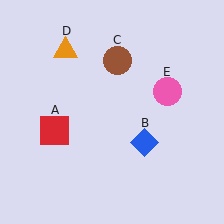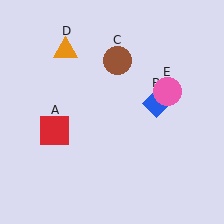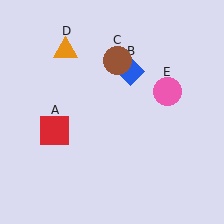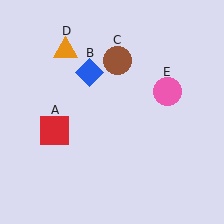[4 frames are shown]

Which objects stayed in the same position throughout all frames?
Red square (object A) and brown circle (object C) and orange triangle (object D) and pink circle (object E) remained stationary.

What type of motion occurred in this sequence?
The blue diamond (object B) rotated counterclockwise around the center of the scene.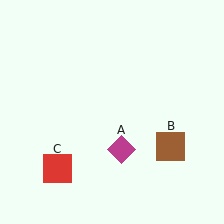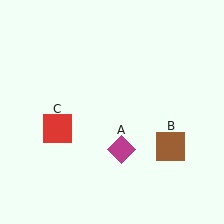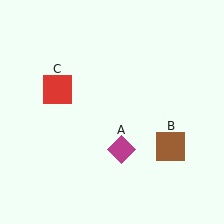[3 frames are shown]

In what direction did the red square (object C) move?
The red square (object C) moved up.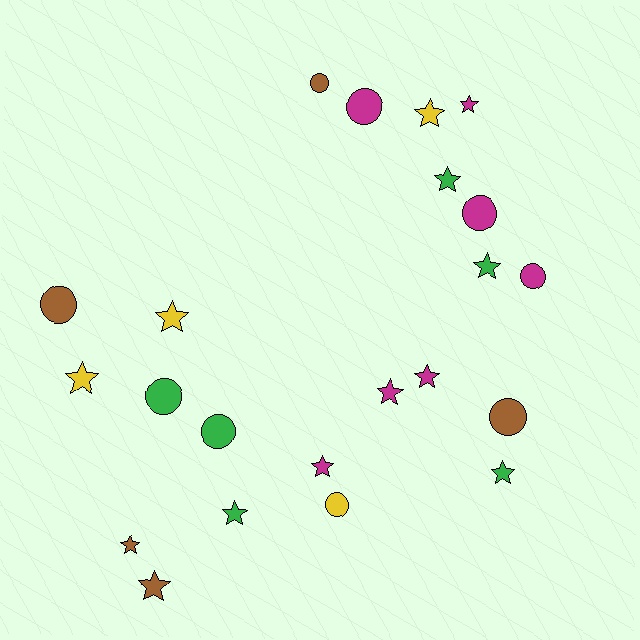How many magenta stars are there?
There are 4 magenta stars.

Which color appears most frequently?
Magenta, with 7 objects.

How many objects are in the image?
There are 22 objects.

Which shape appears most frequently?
Star, with 13 objects.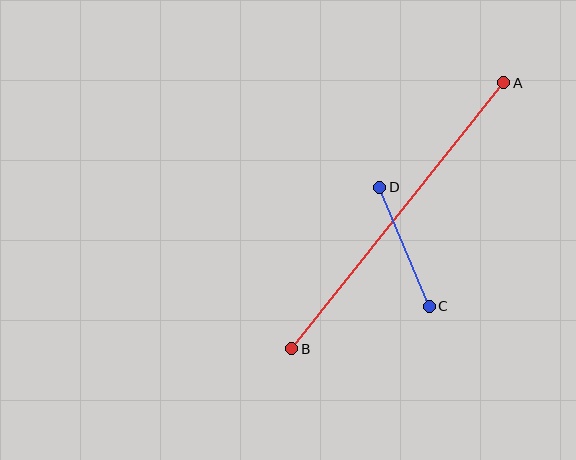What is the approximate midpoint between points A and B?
The midpoint is at approximately (398, 216) pixels.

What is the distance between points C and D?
The distance is approximately 129 pixels.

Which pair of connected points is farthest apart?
Points A and B are farthest apart.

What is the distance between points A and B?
The distance is approximately 340 pixels.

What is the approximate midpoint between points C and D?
The midpoint is at approximately (405, 247) pixels.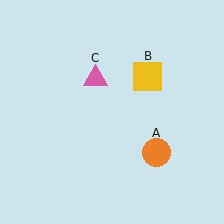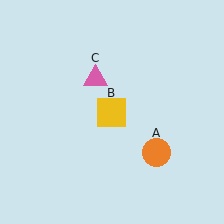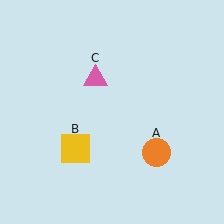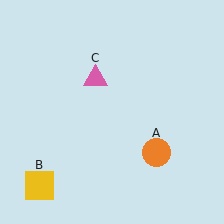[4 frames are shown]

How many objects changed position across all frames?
1 object changed position: yellow square (object B).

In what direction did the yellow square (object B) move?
The yellow square (object B) moved down and to the left.